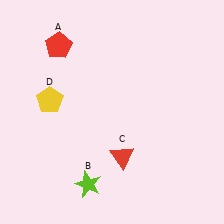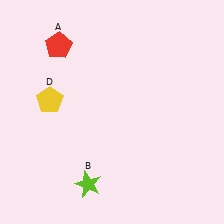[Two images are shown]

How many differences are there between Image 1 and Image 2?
There is 1 difference between the two images.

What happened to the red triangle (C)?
The red triangle (C) was removed in Image 2. It was in the bottom-right area of Image 1.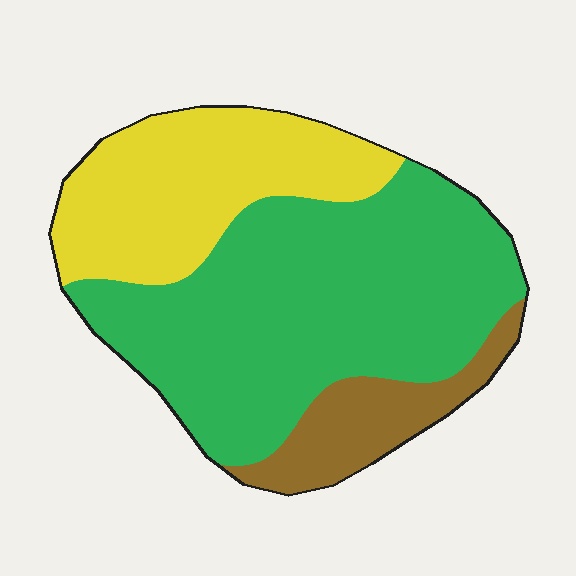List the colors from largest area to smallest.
From largest to smallest: green, yellow, brown.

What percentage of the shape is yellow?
Yellow covers about 30% of the shape.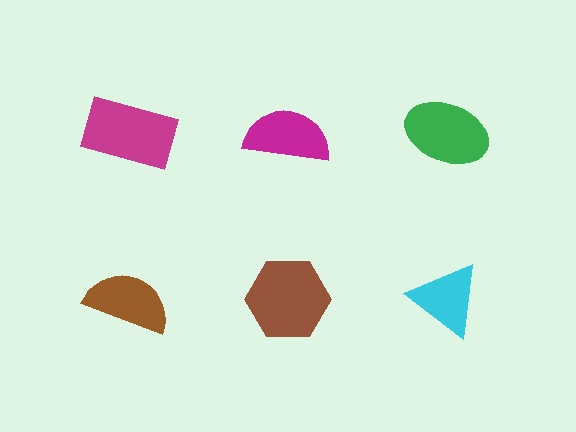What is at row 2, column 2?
A brown hexagon.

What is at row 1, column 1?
A magenta rectangle.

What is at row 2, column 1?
A brown semicircle.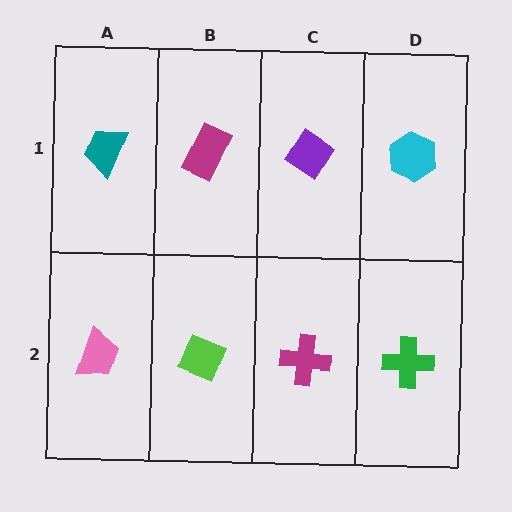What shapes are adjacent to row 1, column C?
A magenta cross (row 2, column C), a magenta rectangle (row 1, column B), a cyan hexagon (row 1, column D).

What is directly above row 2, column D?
A cyan hexagon.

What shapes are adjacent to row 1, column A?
A pink trapezoid (row 2, column A), a magenta rectangle (row 1, column B).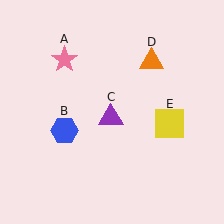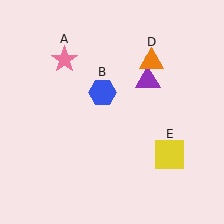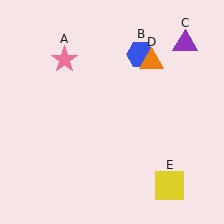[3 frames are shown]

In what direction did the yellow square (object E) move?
The yellow square (object E) moved down.